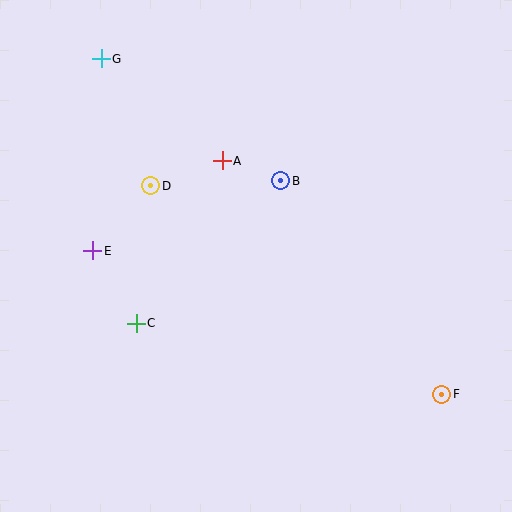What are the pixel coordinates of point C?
Point C is at (136, 323).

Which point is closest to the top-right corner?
Point B is closest to the top-right corner.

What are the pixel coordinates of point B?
Point B is at (281, 181).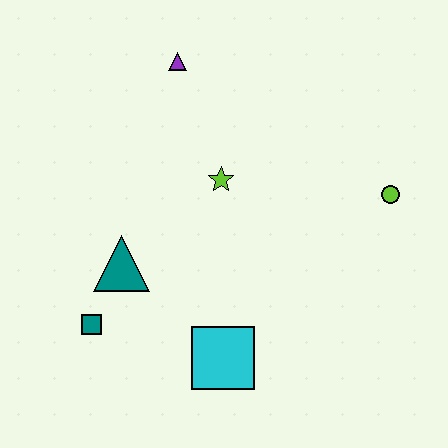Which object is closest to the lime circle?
The lime star is closest to the lime circle.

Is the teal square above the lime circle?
No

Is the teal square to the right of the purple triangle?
No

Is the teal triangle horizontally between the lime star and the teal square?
Yes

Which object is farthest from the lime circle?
The teal square is farthest from the lime circle.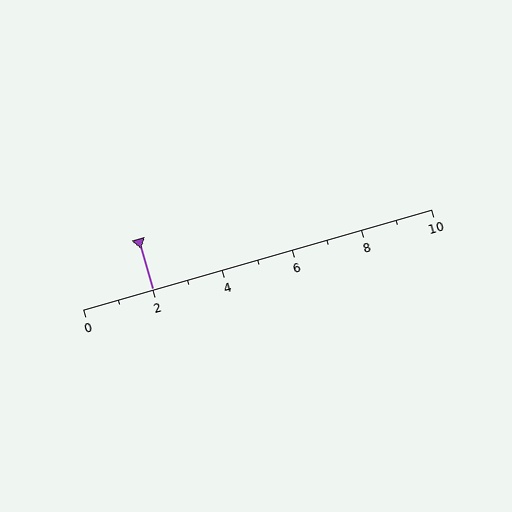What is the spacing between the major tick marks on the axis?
The major ticks are spaced 2 apart.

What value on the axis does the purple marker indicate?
The marker indicates approximately 2.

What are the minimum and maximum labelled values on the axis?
The axis runs from 0 to 10.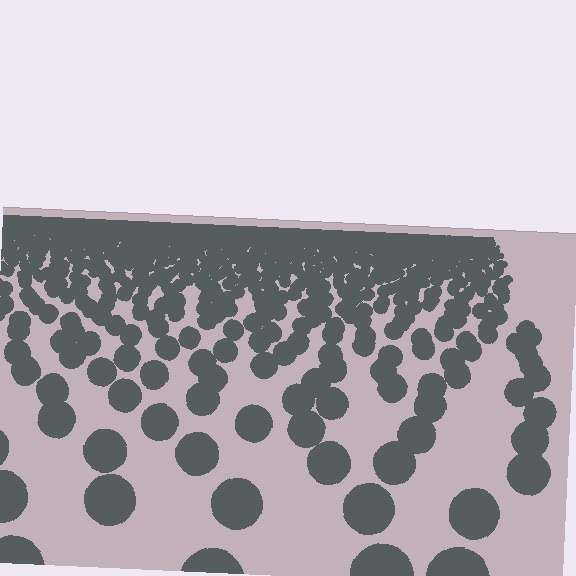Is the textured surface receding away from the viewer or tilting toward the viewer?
The surface is receding away from the viewer. Texture elements get smaller and denser toward the top.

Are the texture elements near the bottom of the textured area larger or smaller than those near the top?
Larger. Near the bottom, elements are closer to the viewer and appear at a bigger on-screen size.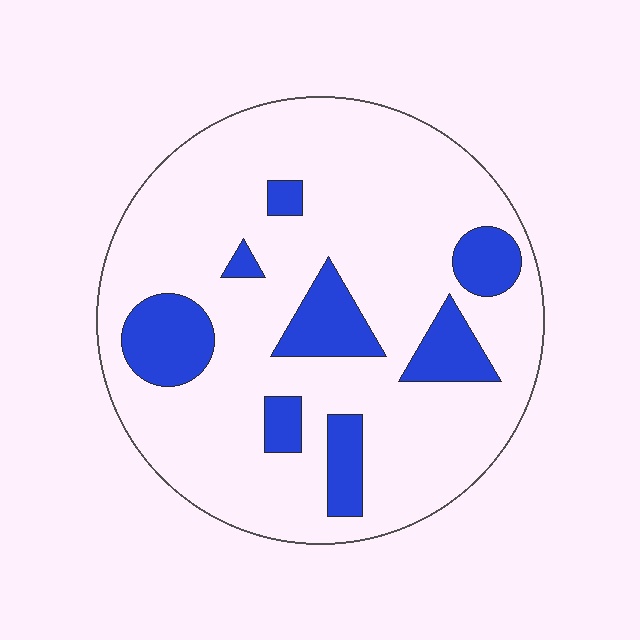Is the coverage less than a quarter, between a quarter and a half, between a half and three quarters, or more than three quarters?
Less than a quarter.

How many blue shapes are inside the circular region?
8.